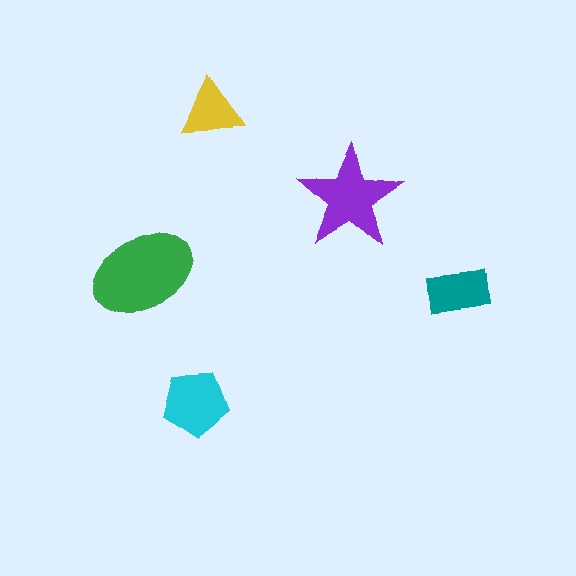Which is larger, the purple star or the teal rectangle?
The purple star.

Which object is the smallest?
The yellow triangle.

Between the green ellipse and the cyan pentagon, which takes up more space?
The green ellipse.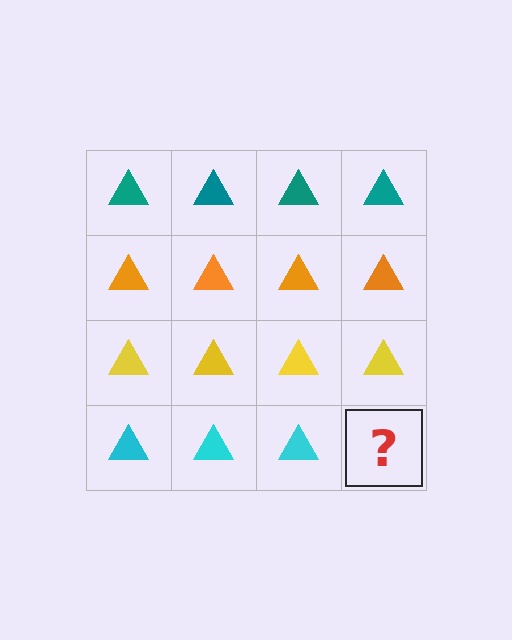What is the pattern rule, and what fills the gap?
The rule is that each row has a consistent color. The gap should be filled with a cyan triangle.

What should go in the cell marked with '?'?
The missing cell should contain a cyan triangle.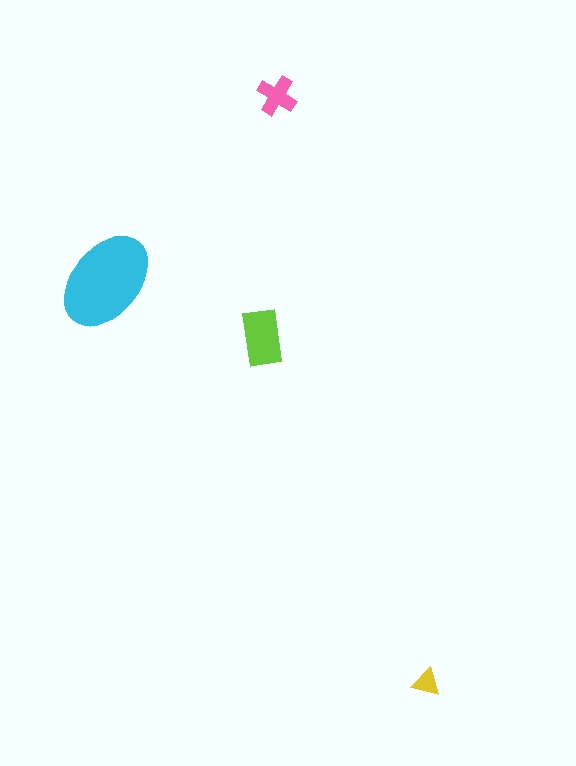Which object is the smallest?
The yellow triangle.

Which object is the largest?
The cyan ellipse.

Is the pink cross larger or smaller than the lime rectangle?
Smaller.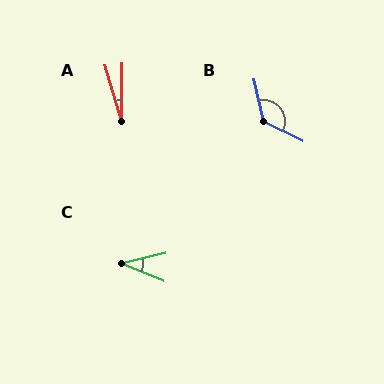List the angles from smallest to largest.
A (17°), C (36°), B (130°).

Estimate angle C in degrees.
Approximately 36 degrees.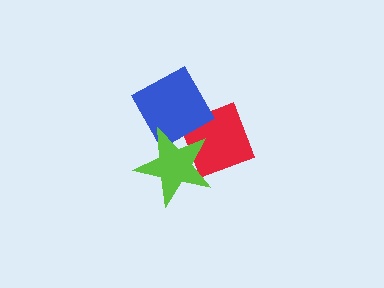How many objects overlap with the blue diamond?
2 objects overlap with the blue diamond.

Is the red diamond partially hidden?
Yes, it is partially covered by another shape.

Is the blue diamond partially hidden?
Yes, it is partially covered by another shape.